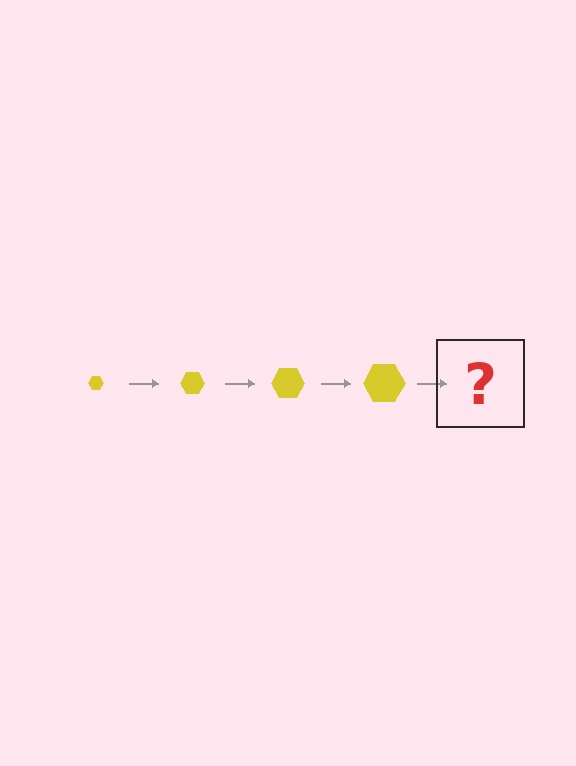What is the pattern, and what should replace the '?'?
The pattern is that the hexagon gets progressively larger each step. The '?' should be a yellow hexagon, larger than the previous one.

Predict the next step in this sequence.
The next step is a yellow hexagon, larger than the previous one.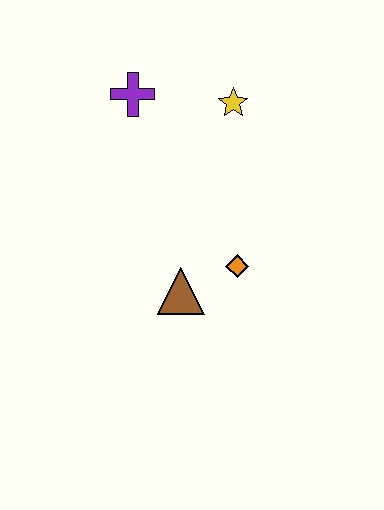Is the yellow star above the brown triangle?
Yes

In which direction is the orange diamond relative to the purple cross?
The orange diamond is below the purple cross.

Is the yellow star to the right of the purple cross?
Yes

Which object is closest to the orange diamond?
The brown triangle is closest to the orange diamond.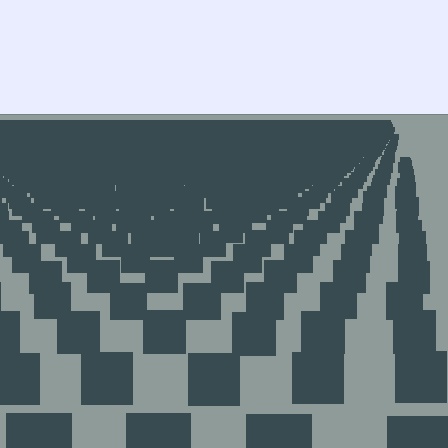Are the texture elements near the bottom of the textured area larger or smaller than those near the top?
Larger. Near the bottom, elements are closer to the viewer and appear at a bigger on-screen size.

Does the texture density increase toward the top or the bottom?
Density increases toward the top.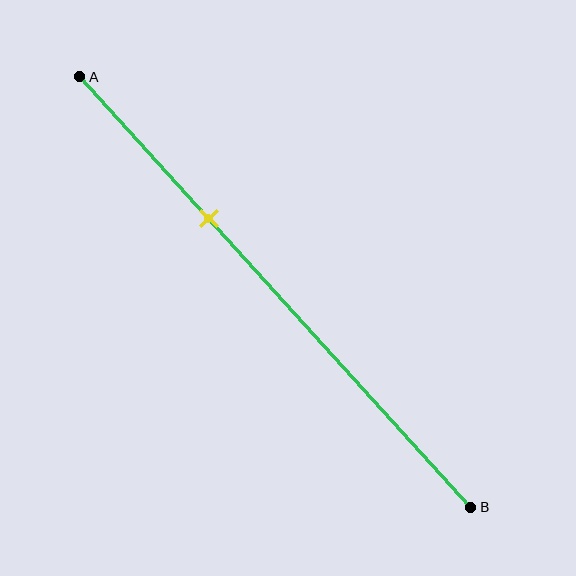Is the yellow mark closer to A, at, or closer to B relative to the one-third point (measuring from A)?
The yellow mark is approximately at the one-third point of segment AB.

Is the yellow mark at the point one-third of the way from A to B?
Yes, the mark is approximately at the one-third point.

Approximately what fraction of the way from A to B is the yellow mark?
The yellow mark is approximately 35% of the way from A to B.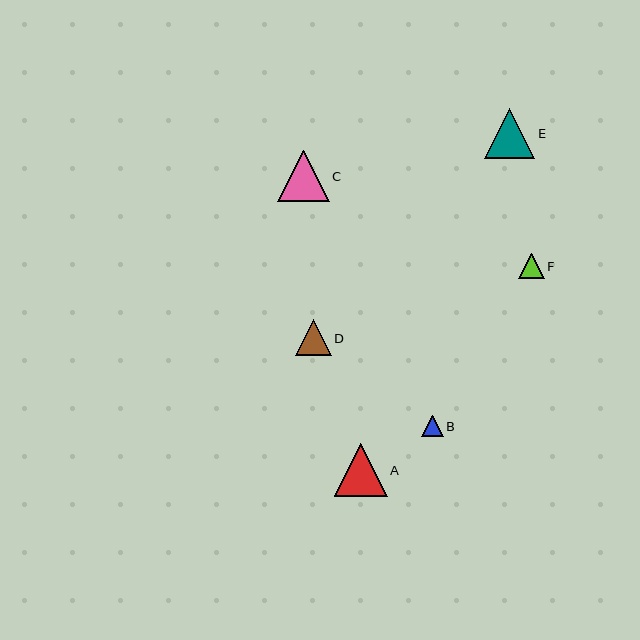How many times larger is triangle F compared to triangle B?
Triangle F is approximately 1.2 times the size of triangle B.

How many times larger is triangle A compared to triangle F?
Triangle A is approximately 2.1 times the size of triangle F.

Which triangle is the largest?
Triangle A is the largest with a size of approximately 53 pixels.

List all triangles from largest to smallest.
From largest to smallest: A, C, E, D, F, B.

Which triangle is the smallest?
Triangle B is the smallest with a size of approximately 21 pixels.